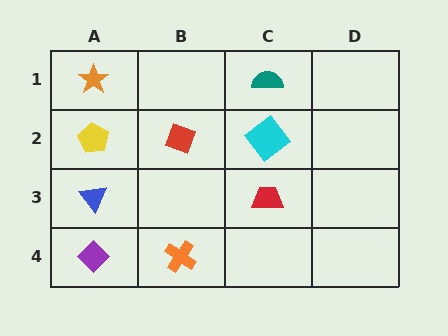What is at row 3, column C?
A red trapezoid.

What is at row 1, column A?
An orange star.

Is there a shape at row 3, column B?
No, that cell is empty.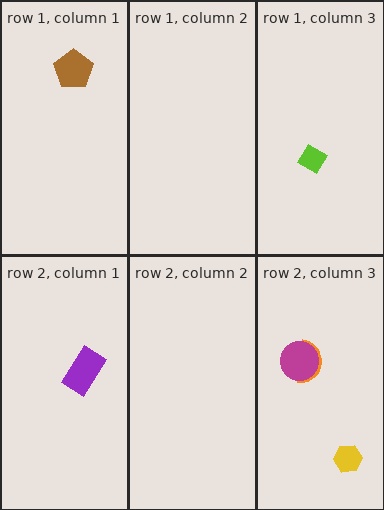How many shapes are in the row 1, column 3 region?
1.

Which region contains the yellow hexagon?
The row 2, column 3 region.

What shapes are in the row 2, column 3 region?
The orange semicircle, the magenta circle, the yellow hexagon.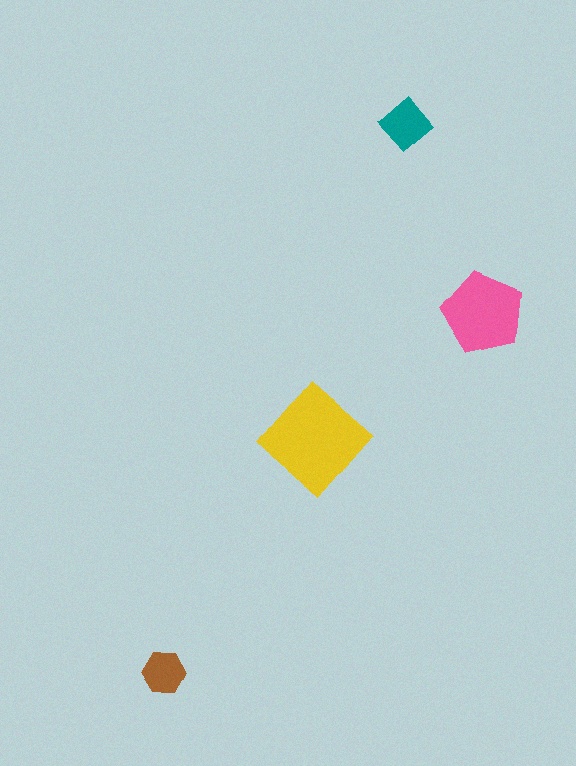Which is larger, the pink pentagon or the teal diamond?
The pink pentagon.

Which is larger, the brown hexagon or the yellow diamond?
The yellow diamond.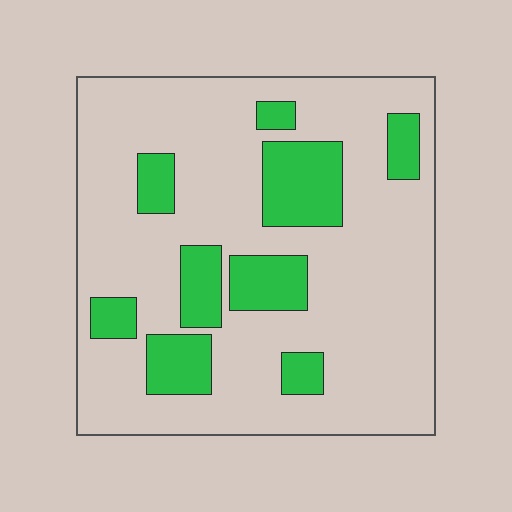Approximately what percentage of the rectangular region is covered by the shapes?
Approximately 20%.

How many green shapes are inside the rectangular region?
9.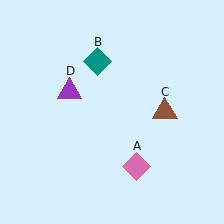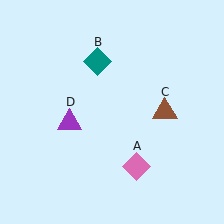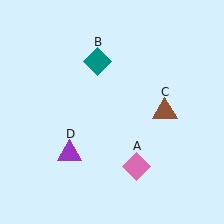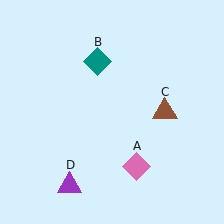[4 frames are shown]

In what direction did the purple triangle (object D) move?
The purple triangle (object D) moved down.